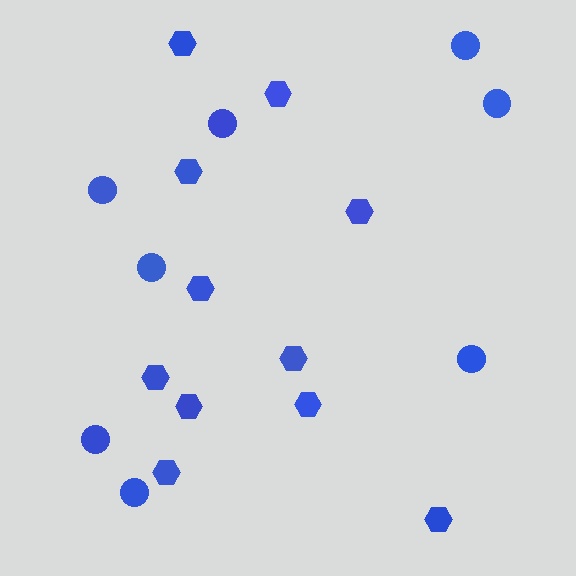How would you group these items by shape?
There are 2 groups: one group of circles (8) and one group of hexagons (11).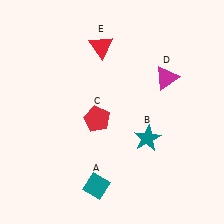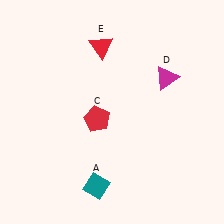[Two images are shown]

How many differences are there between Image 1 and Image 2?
There is 1 difference between the two images.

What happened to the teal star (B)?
The teal star (B) was removed in Image 2. It was in the bottom-right area of Image 1.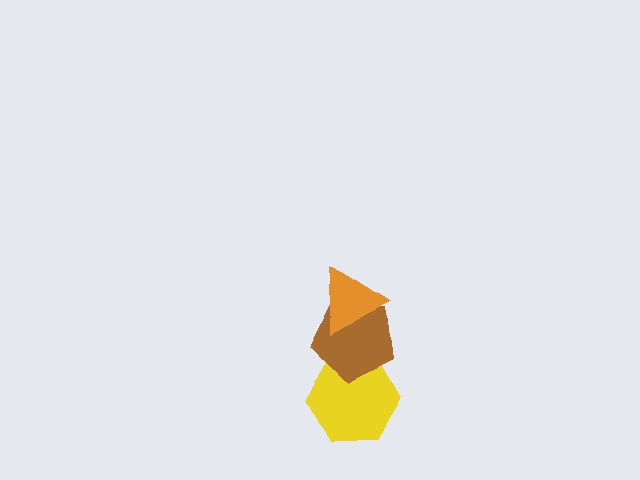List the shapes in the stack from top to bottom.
From top to bottom: the orange triangle, the brown pentagon, the yellow hexagon.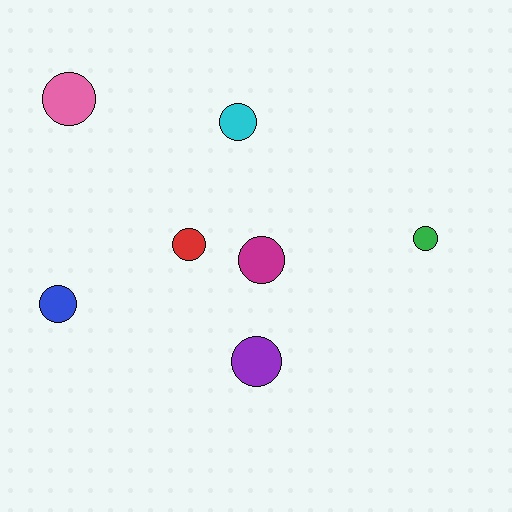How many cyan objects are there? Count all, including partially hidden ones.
There is 1 cyan object.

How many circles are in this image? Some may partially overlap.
There are 7 circles.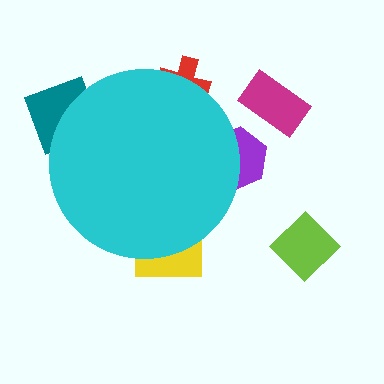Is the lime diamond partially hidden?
No, the lime diamond is fully visible.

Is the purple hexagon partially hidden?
Yes, the purple hexagon is partially hidden behind the cyan circle.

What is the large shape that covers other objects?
A cyan circle.